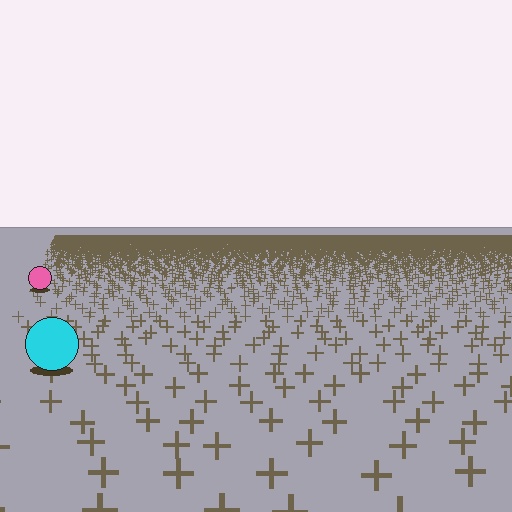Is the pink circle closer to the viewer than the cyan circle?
No. The cyan circle is closer — you can tell from the texture gradient: the ground texture is coarser near it.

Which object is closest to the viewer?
The cyan circle is closest. The texture marks near it are larger and more spread out.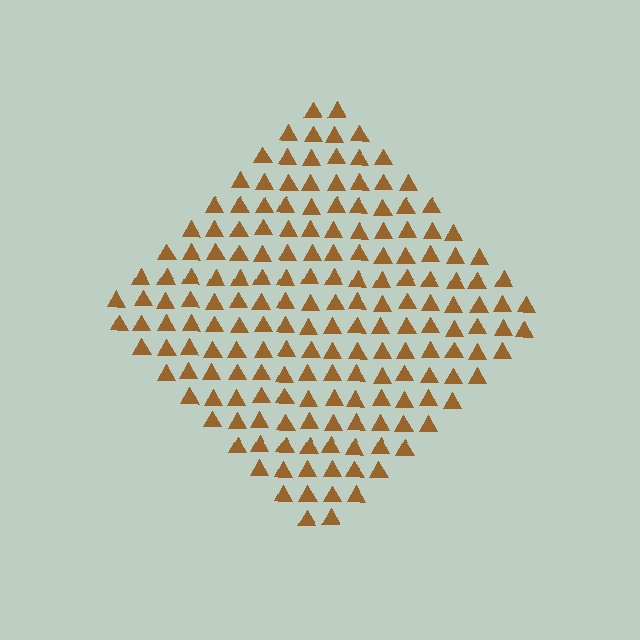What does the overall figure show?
The overall figure shows a diamond.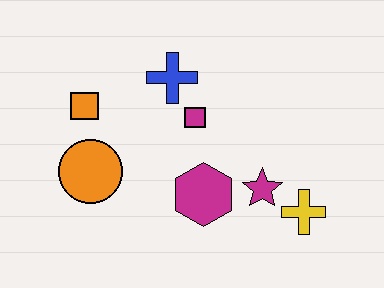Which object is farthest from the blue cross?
The yellow cross is farthest from the blue cross.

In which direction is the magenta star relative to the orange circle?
The magenta star is to the right of the orange circle.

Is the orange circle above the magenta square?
No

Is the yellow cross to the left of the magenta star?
No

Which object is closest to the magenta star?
The yellow cross is closest to the magenta star.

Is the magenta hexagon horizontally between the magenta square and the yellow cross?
Yes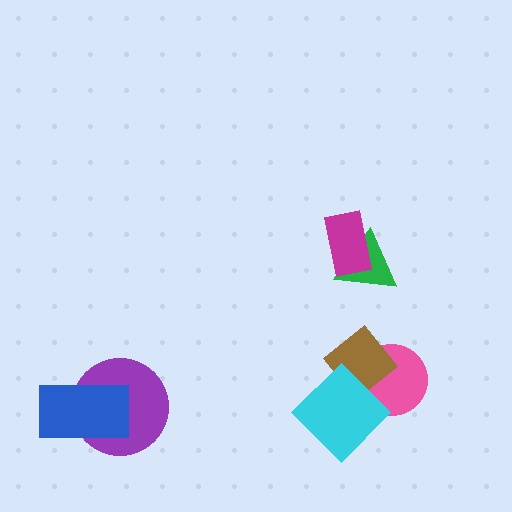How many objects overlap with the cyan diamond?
2 objects overlap with the cyan diamond.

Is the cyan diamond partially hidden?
No, no other shape covers it.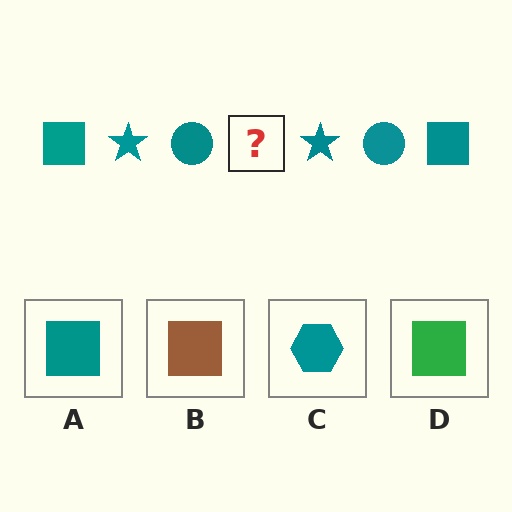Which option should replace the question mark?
Option A.